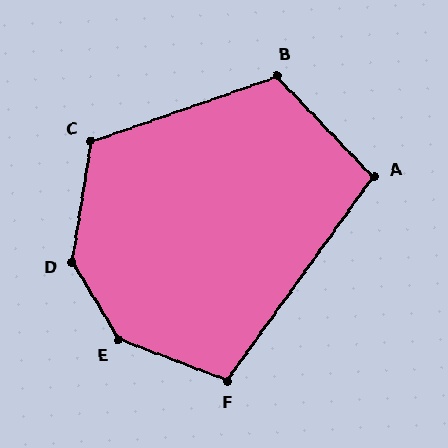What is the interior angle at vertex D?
Approximately 140 degrees (obtuse).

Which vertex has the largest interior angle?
E, at approximately 141 degrees.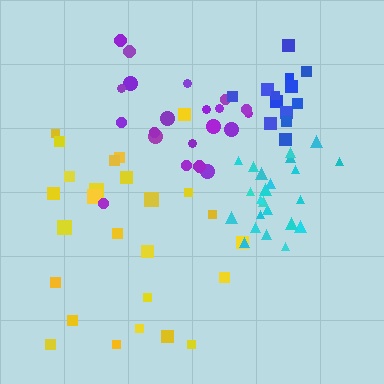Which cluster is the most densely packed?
Cyan.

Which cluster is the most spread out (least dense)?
Purple.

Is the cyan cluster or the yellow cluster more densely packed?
Cyan.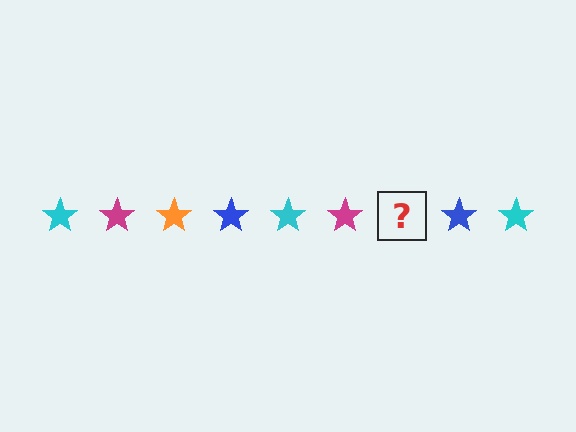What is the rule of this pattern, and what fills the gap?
The rule is that the pattern cycles through cyan, magenta, orange, blue stars. The gap should be filled with an orange star.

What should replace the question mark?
The question mark should be replaced with an orange star.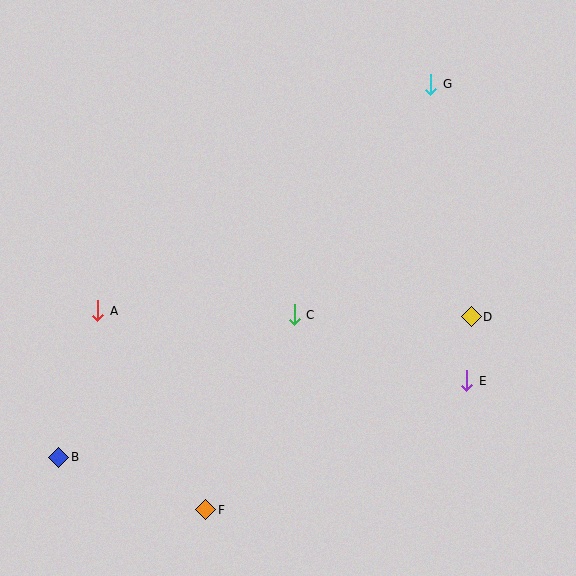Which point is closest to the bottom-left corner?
Point B is closest to the bottom-left corner.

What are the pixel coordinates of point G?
Point G is at (431, 84).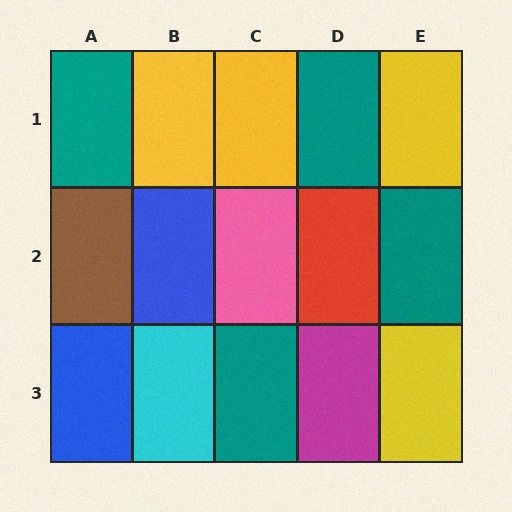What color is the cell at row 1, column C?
Yellow.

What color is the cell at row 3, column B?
Cyan.